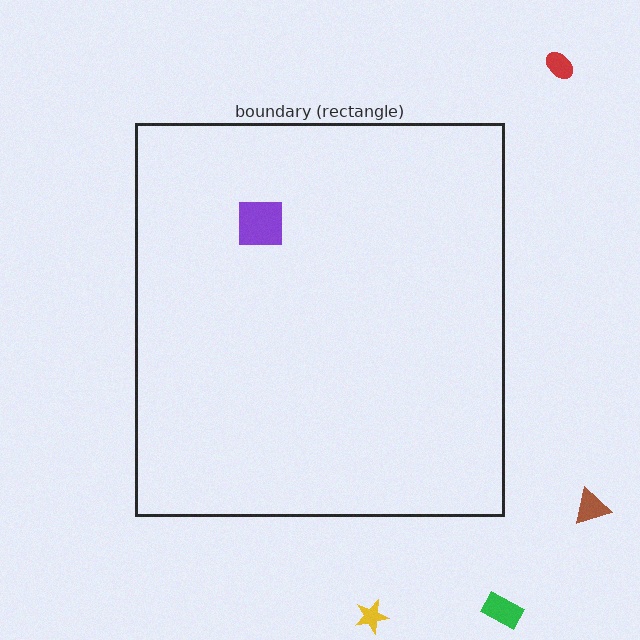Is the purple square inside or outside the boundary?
Inside.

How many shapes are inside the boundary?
1 inside, 4 outside.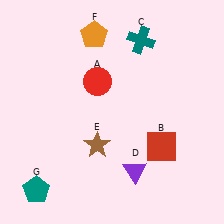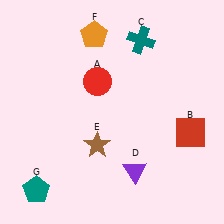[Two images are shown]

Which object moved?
The red square (B) moved right.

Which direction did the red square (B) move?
The red square (B) moved right.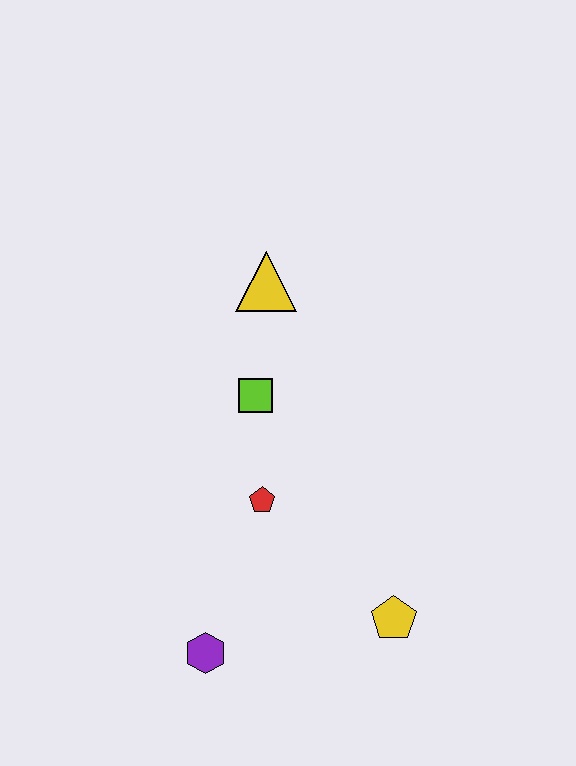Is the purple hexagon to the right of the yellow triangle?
No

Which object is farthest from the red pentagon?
The yellow triangle is farthest from the red pentagon.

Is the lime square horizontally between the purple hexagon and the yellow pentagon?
Yes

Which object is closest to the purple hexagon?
The red pentagon is closest to the purple hexagon.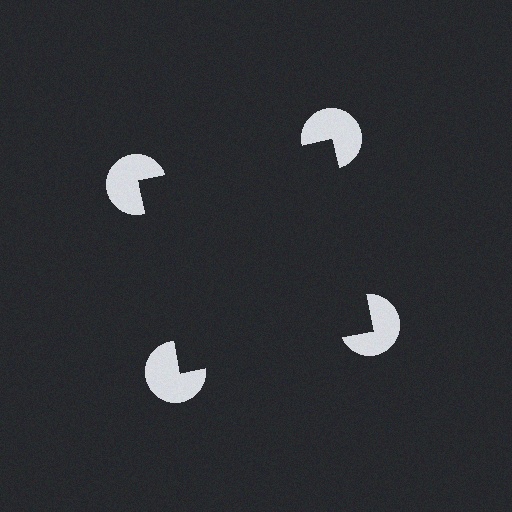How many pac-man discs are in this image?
There are 4 — one at each vertex of the illusory square.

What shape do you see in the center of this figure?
An illusory square — its edges are inferred from the aligned wedge cuts in the pac-man discs, not physically drawn.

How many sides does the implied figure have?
4 sides.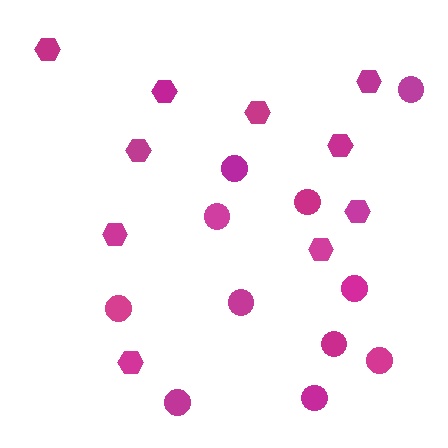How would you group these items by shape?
There are 2 groups: one group of circles (11) and one group of hexagons (10).